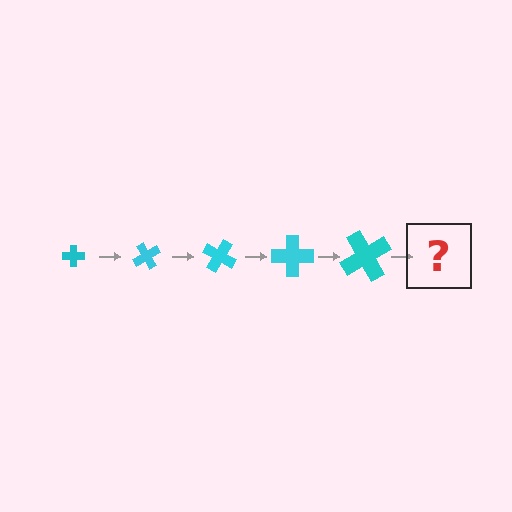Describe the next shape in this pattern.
It should be a cross, larger than the previous one and rotated 300 degrees from the start.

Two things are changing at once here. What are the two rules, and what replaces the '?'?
The two rules are that the cross grows larger each step and it rotates 60 degrees each step. The '?' should be a cross, larger than the previous one and rotated 300 degrees from the start.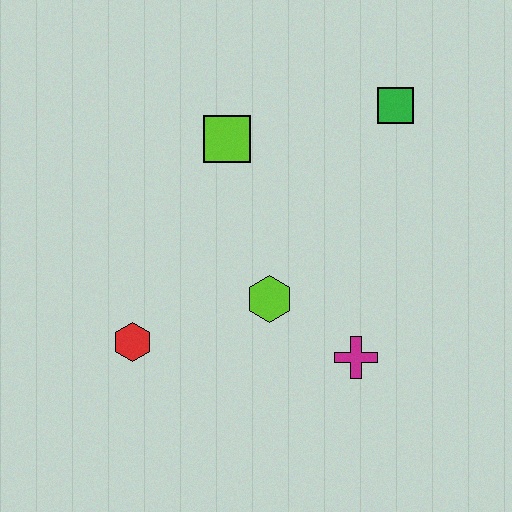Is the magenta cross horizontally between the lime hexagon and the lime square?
No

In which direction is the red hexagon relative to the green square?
The red hexagon is to the left of the green square.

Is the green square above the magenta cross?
Yes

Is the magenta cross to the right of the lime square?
Yes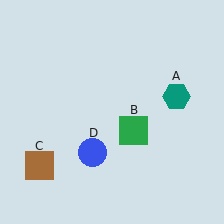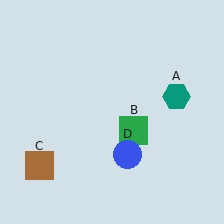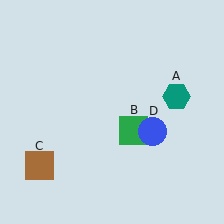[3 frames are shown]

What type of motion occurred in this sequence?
The blue circle (object D) rotated counterclockwise around the center of the scene.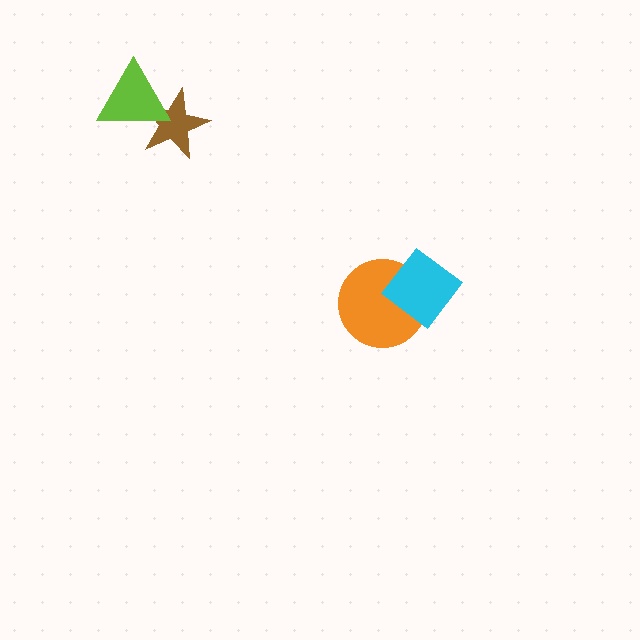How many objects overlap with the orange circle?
1 object overlaps with the orange circle.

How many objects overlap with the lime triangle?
1 object overlaps with the lime triangle.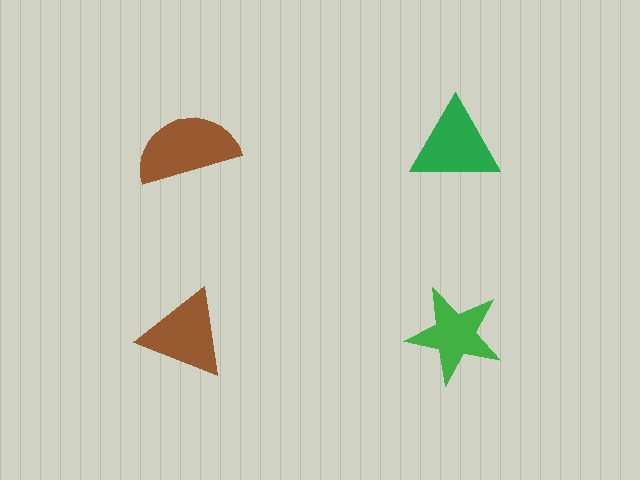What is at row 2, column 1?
A brown triangle.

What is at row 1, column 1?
A brown semicircle.